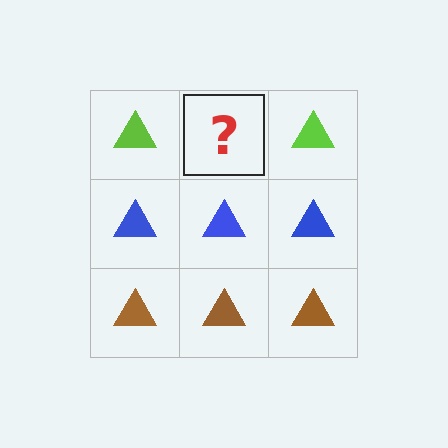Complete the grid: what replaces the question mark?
The question mark should be replaced with a lime triangle.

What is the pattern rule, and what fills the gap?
The rule is that each row has a consistent color. The gap should be filled with a lime triangle.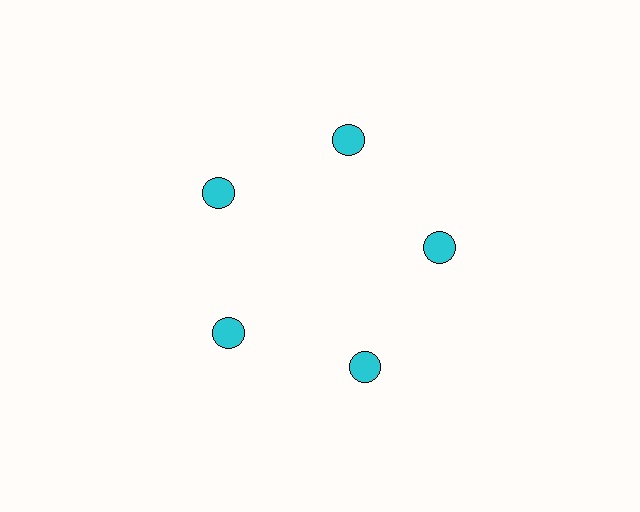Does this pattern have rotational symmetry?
Yes, this pattern has 5-fold rotational symmetry. It looks the same after rotating 72 degrees around the center.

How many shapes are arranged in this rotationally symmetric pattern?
There are 5 shapes, arranged in 5 groups of 1.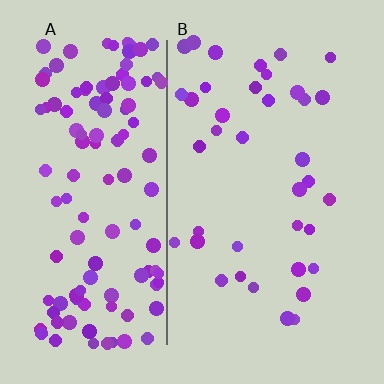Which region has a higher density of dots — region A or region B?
A (the left).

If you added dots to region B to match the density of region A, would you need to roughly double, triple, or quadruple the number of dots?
Approximately triple.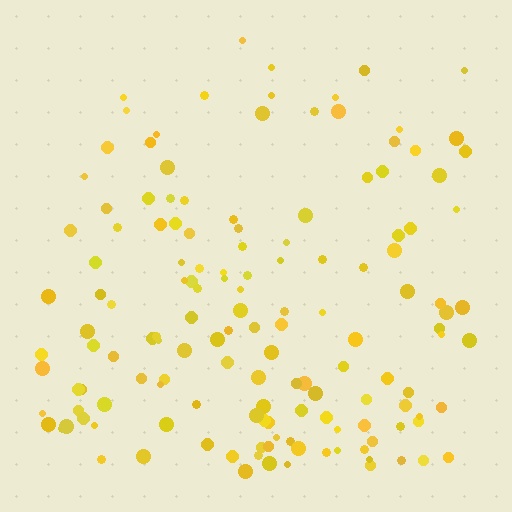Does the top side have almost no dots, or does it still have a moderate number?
Still a moderate number, just noticeably fewer than the bottom.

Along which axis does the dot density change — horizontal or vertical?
Vertical.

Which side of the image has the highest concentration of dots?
The bottom.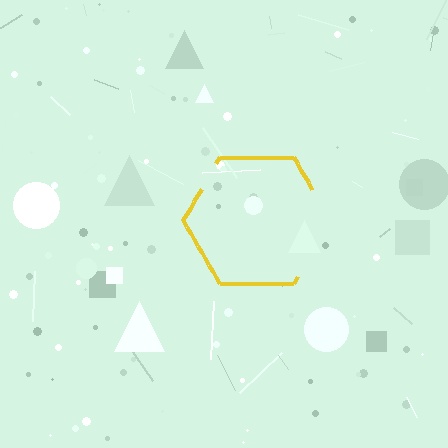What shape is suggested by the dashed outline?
The dashed outline suggests a hexagon.